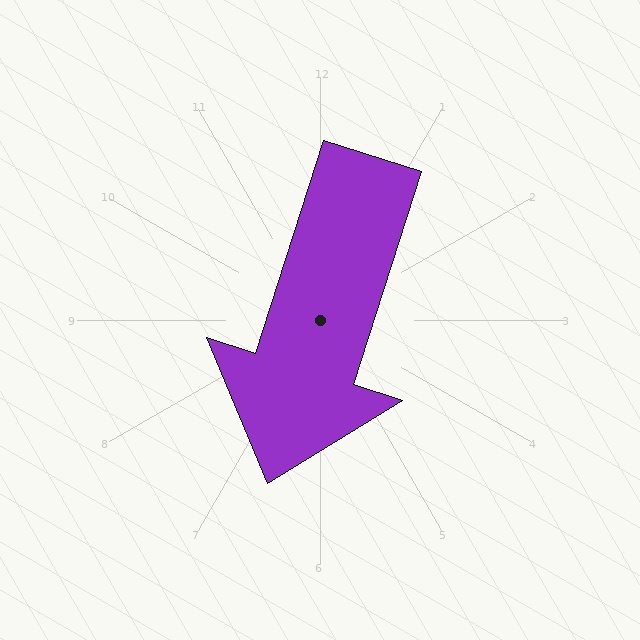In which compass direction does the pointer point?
South.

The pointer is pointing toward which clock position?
Roughly 7 o'clock.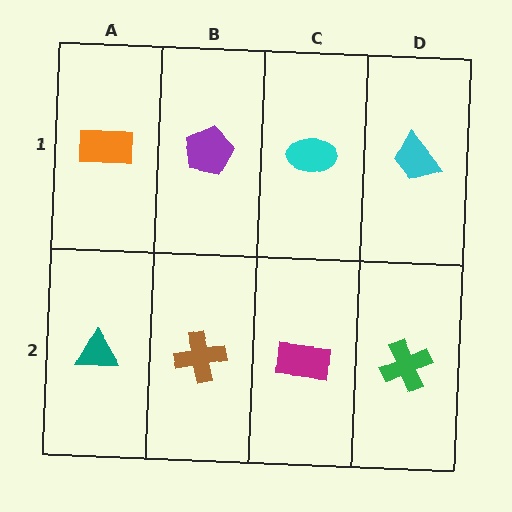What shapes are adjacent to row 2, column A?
An orange rectangle (row 1, column A), a brown cross (row 2, column B).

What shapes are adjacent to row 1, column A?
A teal triangle (row 2, column A), a purple pentagon (row 1, column B).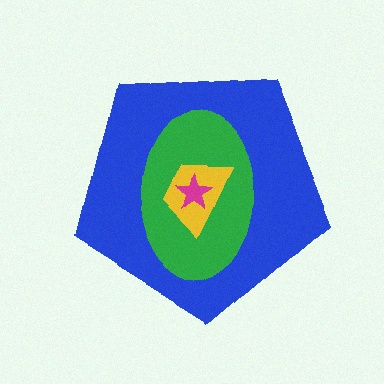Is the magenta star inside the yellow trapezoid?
Yes.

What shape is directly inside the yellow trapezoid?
The magenta star.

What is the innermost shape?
The magenta star.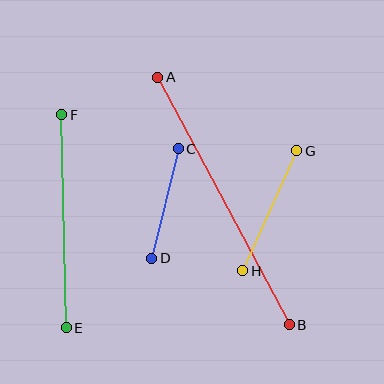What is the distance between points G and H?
The distance is approximately 131 pixels.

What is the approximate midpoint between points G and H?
The midpoint is at approximately (270, 211) pixels.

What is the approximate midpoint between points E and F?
The midpoint is at approximately (64, 221) pixels.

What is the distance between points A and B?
The distance is approximately 281 pixels.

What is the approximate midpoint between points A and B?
The midpoint is at approximately (223, 201) pixels.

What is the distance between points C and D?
The distance is approximately 113 pixels.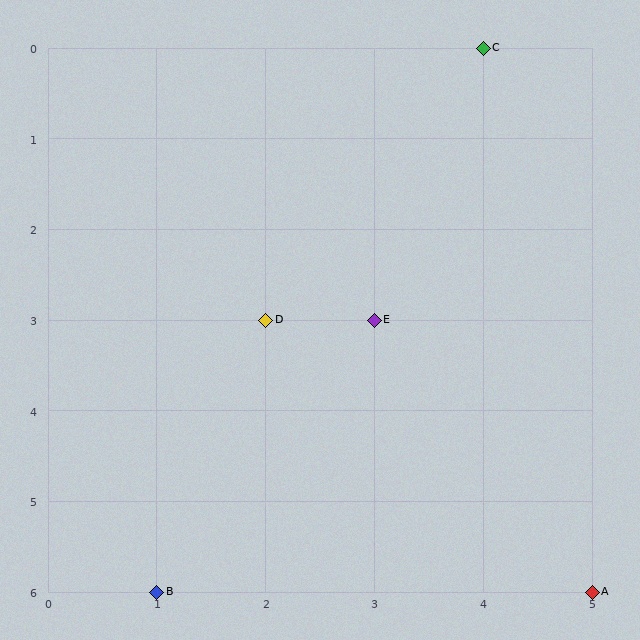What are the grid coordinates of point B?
Point B is at grid coordinates (1, 6).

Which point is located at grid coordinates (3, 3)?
Point E is at (3, 3).